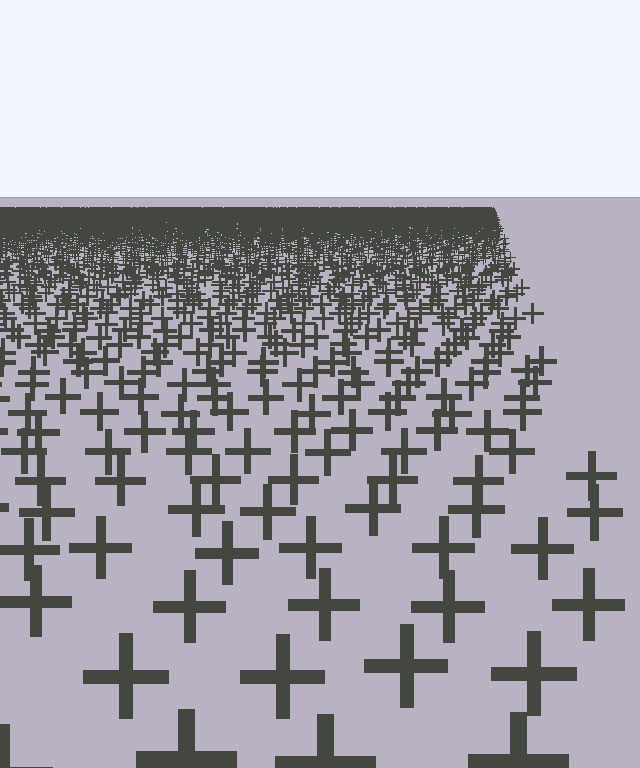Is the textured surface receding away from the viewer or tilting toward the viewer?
The surface is receding away from the viewer. Texture elements get smaller and denser toward the top.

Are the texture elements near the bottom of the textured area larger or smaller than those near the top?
Larger. Near the bottom, elements are closer to the viewer and appear at a bigger on-screen size.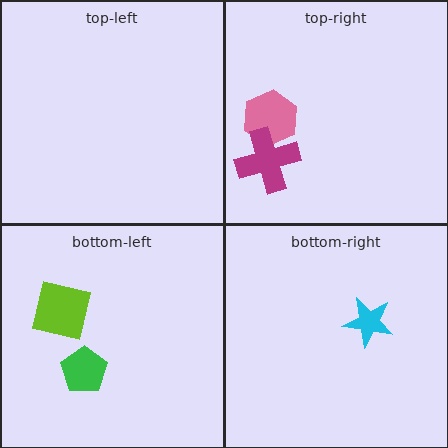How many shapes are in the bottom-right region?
1.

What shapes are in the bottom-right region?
The cyan star.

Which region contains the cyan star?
The bottom-right region.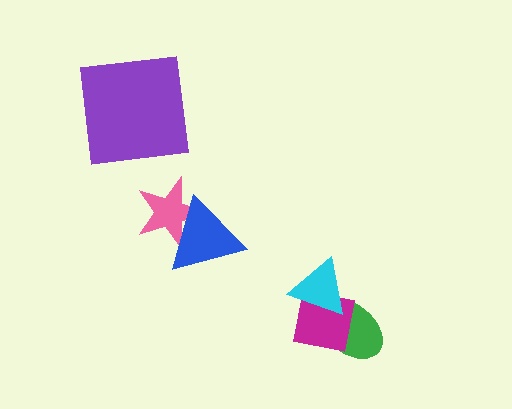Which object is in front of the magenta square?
The cyan triangle is in front of the magenta square.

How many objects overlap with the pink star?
1 object overlaps with the pink star.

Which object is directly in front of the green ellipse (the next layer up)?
The magenta square is directly in front of the green ellipse.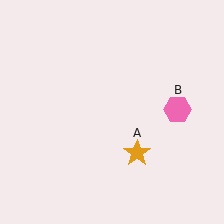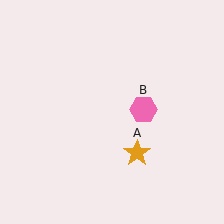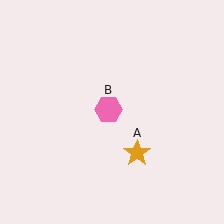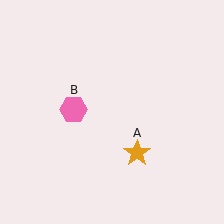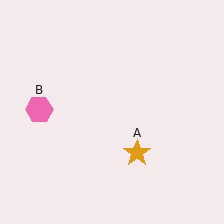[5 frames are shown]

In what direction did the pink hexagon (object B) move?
The pink hexagon (object B) moved left.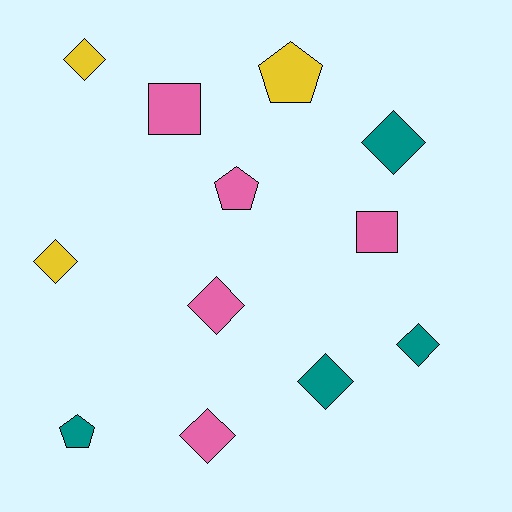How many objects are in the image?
There are 12 objects.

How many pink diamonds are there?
There are 2 pink diamonds.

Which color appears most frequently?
Pink, with 5 objects.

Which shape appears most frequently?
Diamond, with 7 objects.